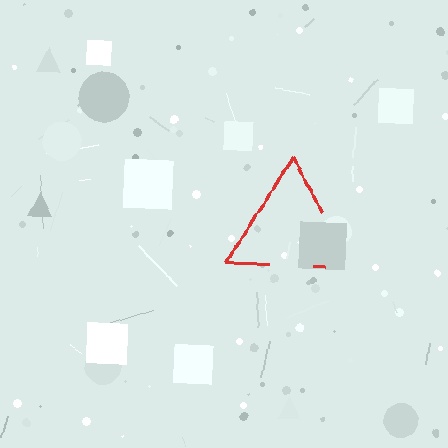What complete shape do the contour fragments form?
The contour fragments form a triangle.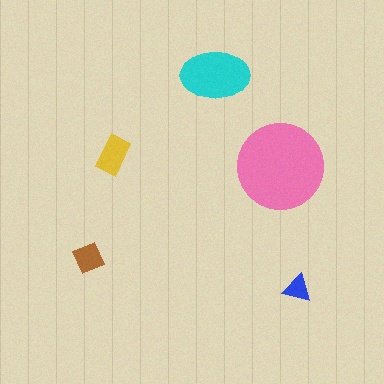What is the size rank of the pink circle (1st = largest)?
1st.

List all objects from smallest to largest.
The blue triangle, the brown diamond, the yellow rectangle, the cyan ellipse, the pink circle.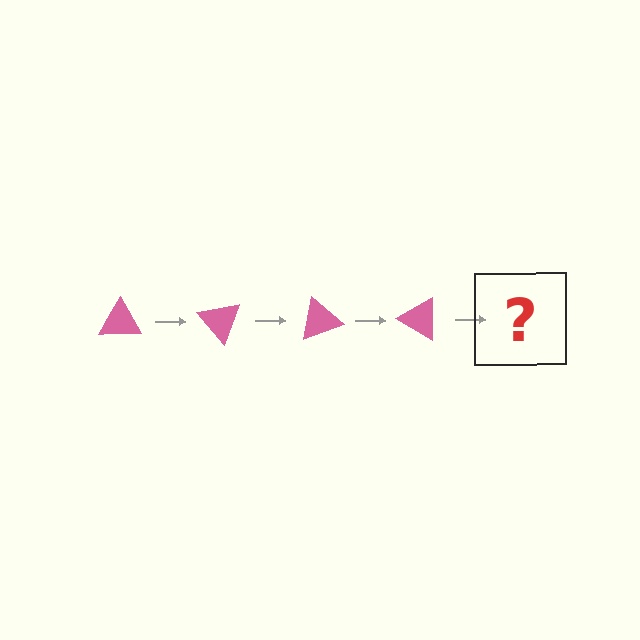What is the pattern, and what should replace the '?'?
The pattern is that the triangle rotates 50 degrees each step. The '?' should be a pink triangle rotated 200 degrees.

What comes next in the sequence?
The next element should be a pink triangle rotated 200 degrees.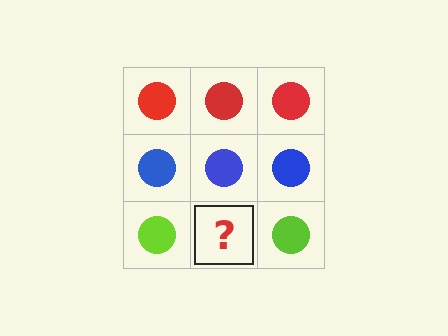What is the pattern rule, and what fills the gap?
The rule is that each row has a consistent color. The gap should be filled with a lime circle.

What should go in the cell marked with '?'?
The missing cell should contain a lime circle.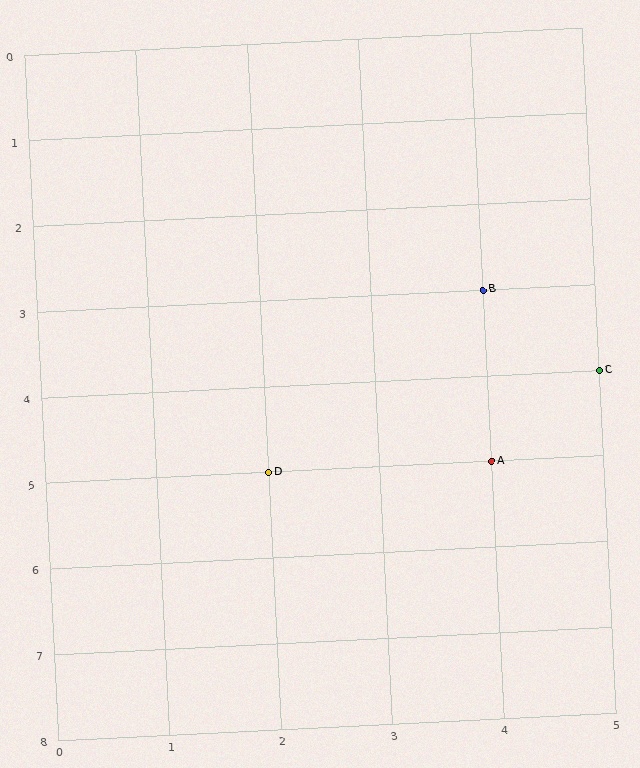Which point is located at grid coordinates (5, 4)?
Point C is at (5, 4).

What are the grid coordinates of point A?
Point A is at grid coordinates (4, 5).